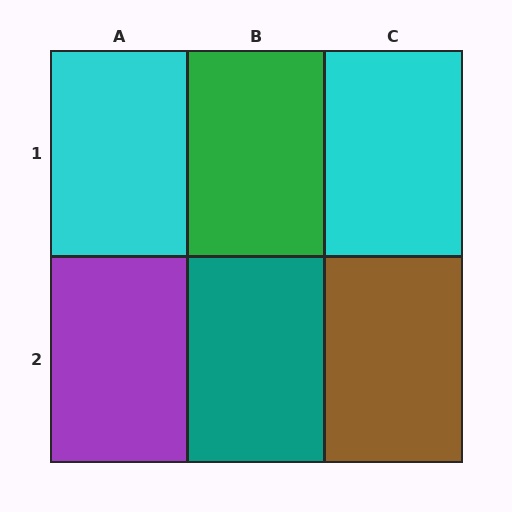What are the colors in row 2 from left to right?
Purple, teal, brown.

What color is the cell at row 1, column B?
Green.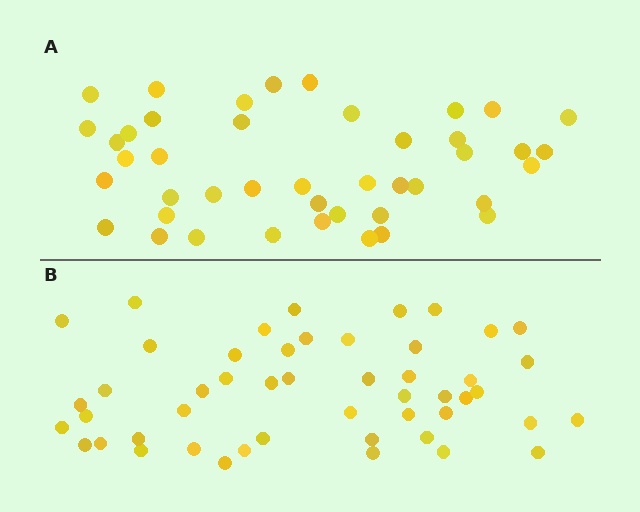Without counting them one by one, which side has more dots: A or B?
Region B (the bottom region) has more dots.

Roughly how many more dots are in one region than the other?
Region B has about 6 more dots than region A.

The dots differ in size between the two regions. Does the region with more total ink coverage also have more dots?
No. Region A has more total ink coverage because its dots are larger, but region B actually contains more individual dots. Total area can be misleading — the number of items is what matters here.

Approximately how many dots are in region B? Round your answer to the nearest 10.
About 50 dots. (The exact count is 49, which rounds to 50.)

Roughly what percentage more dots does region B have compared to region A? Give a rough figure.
About 15% more.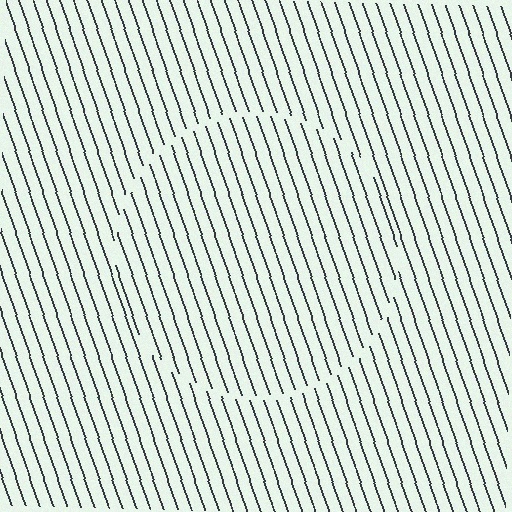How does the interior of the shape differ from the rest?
The interior of the shape contains the same grating, shifted by half a period — the contour is defined by the phase discontinuity where line-ends from the inner and outer gratings abut.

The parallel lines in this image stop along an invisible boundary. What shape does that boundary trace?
An illusory circle. The interior of the shape contains the same grating, shifted by half a period — the contour is defined by the phase discontinuity where line-ends from the inner and outer gratings abut.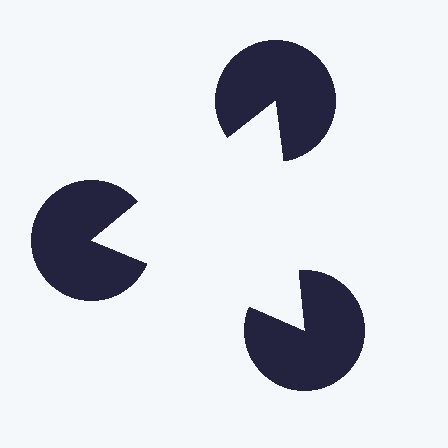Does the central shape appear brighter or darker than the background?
It typically appears slightly brighter than the background, even though no actual brightness change is drawn.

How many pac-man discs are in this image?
There are 3 — one at each vertex of the illusory triangle.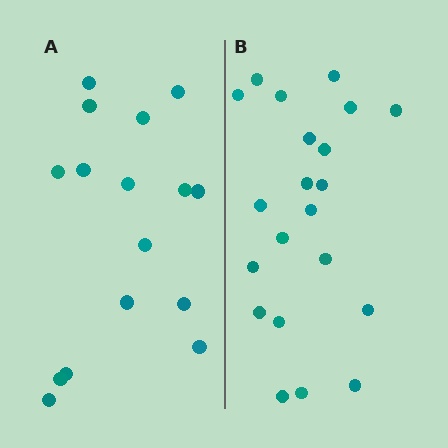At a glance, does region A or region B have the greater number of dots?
Region B (the right region) has more dots.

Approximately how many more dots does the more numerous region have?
Region B has about 5 more dots than region A.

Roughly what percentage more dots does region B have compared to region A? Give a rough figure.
About 30% more.